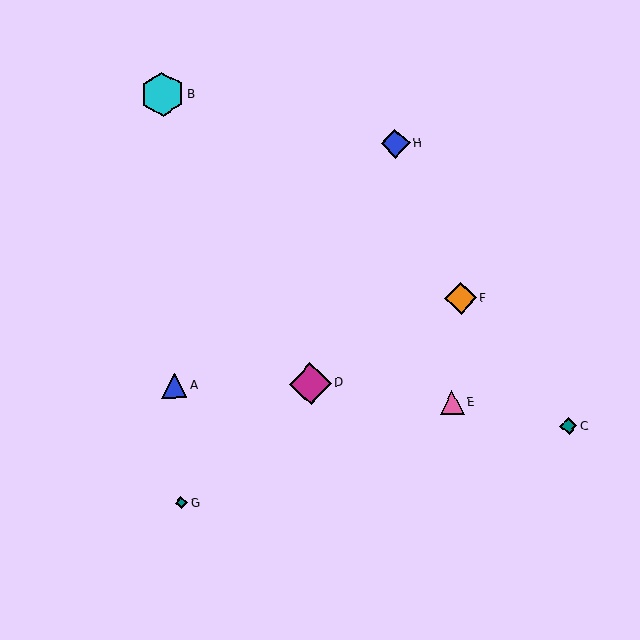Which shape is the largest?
The cyan hexagon (labeled B) is the largest.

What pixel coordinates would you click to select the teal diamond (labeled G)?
Click at (181, 503) to select the teal diamond G.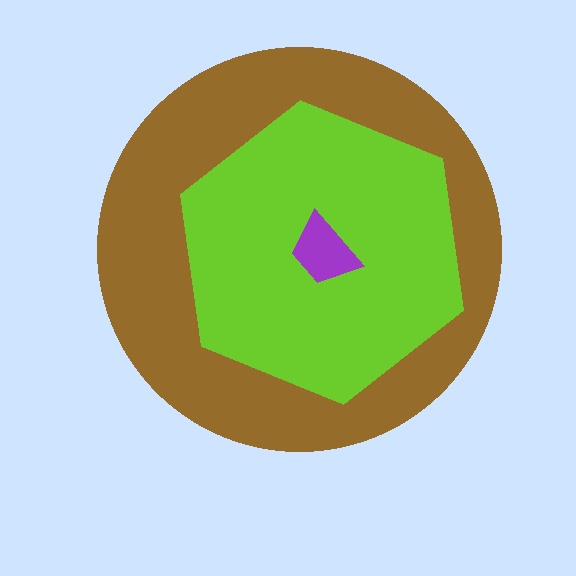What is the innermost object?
The purple trapezoid.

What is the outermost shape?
The brown circle.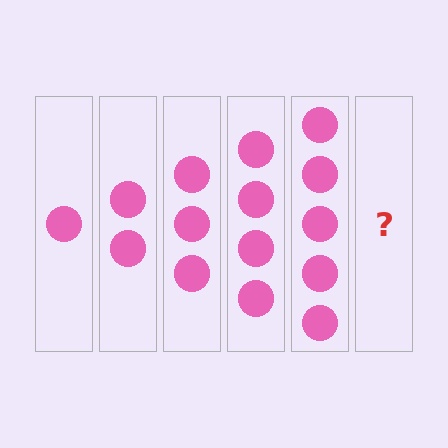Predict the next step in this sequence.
The next step is 6 circles.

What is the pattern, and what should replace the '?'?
The pattern is that each step adds one more circle. The '?' should be 6 circles.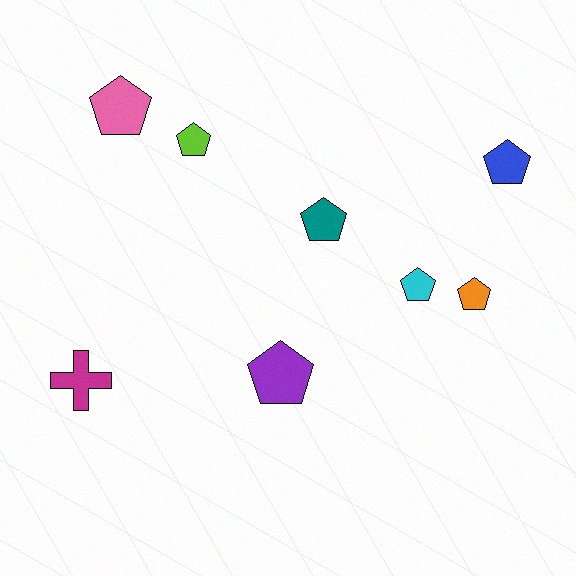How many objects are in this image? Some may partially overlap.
There are 8 objects.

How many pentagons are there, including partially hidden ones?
There are 7 pentagons.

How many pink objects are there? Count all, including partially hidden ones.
There is 1 pink object.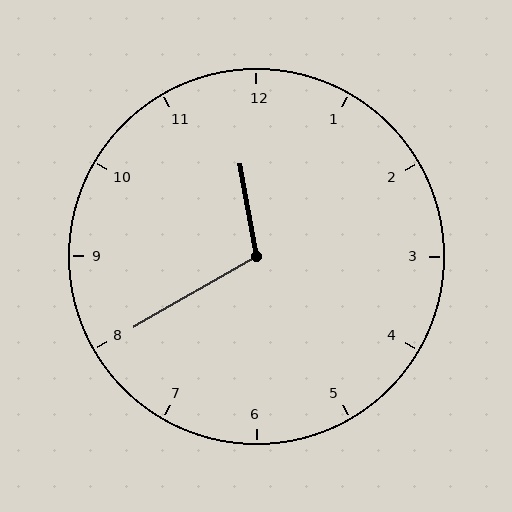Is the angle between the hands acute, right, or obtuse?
It is obtuse.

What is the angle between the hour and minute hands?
Approximately 110 degrees.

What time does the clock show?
11:40.